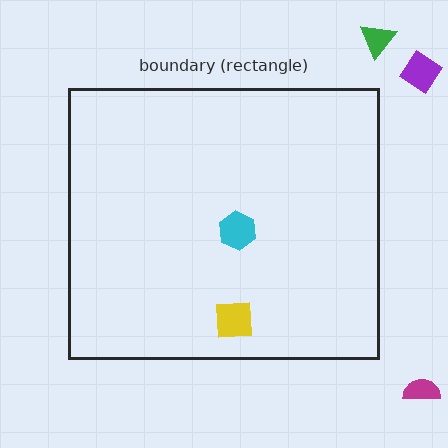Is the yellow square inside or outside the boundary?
Inside.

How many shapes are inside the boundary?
2 inside, 3 outside.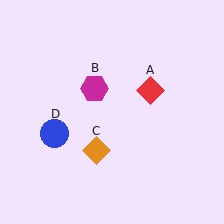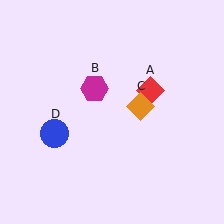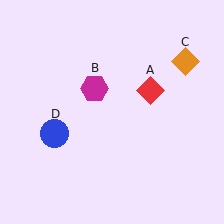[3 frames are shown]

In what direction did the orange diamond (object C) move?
The orange diamond (object C) moved up and to the right.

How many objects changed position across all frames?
1 object changed position: orange diamond (object C).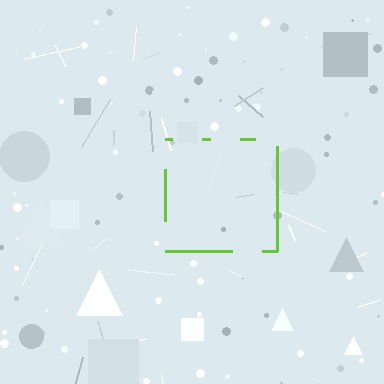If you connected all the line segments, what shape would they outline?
They would outline a square.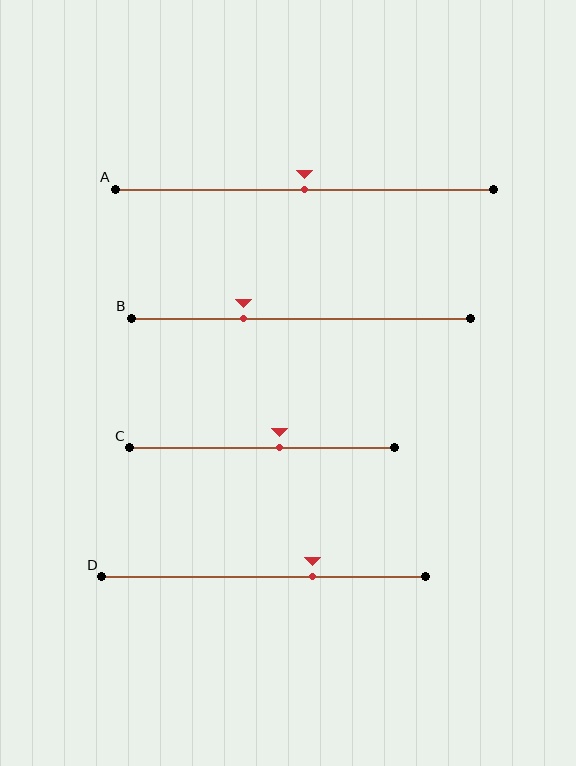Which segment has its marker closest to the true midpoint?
Segment A has its marker closest to the true midpoint.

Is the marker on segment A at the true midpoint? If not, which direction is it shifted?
Yes, the marker on segment A is at the true midpoint.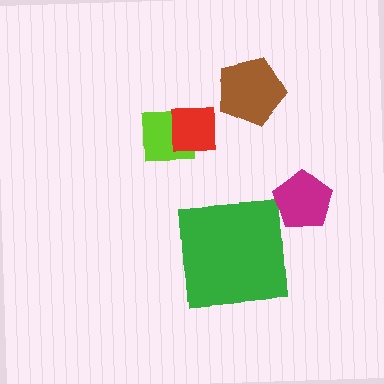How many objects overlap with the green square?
0 objects overlap with the green square.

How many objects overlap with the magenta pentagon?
0 objects overlap with the magenta pentagon.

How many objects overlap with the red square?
1 object overlaps with the red square.